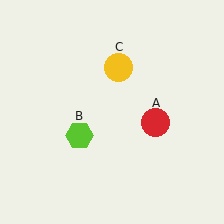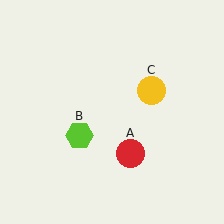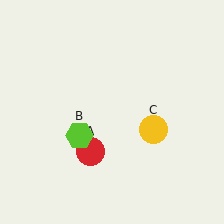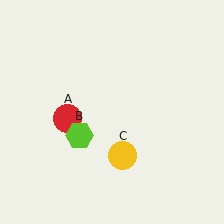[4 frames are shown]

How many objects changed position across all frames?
2 objects changed position: red circle (object A), yellow circle (object C).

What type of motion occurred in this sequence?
The red circle (object A), yellow circle (object C) rotated clockwise around the center of the scene.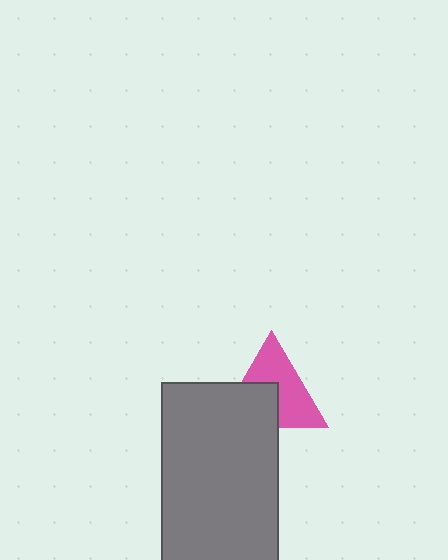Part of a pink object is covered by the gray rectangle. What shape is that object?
It is a triangle.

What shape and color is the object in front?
The object in front is a gray rectangle.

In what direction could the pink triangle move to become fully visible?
The pink triangle could move up. That would shift it out from behind the gray rectangle entirely.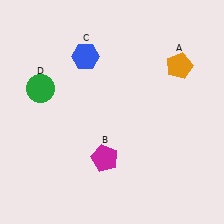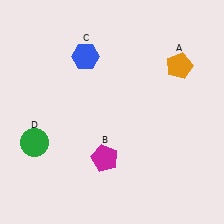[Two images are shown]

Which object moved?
The green circle (D) moved down.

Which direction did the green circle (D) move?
The green circle (D) moved down.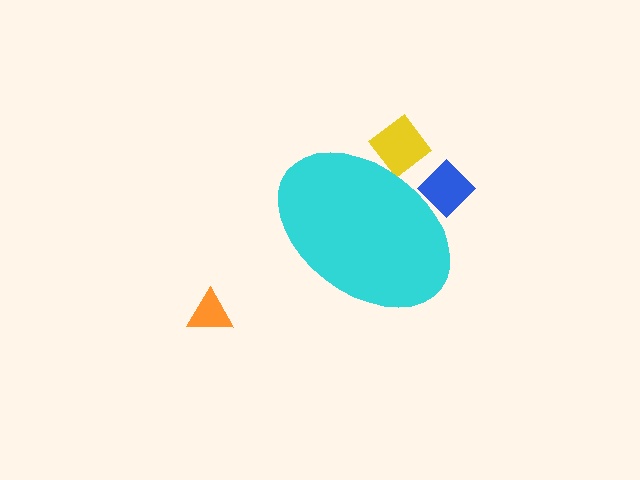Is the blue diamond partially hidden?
Yes, the blue diamond is partially hidden behind the cyan ellipse.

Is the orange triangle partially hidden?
No, the orange triangle is fully visible.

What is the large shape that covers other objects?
A cyan ellipse.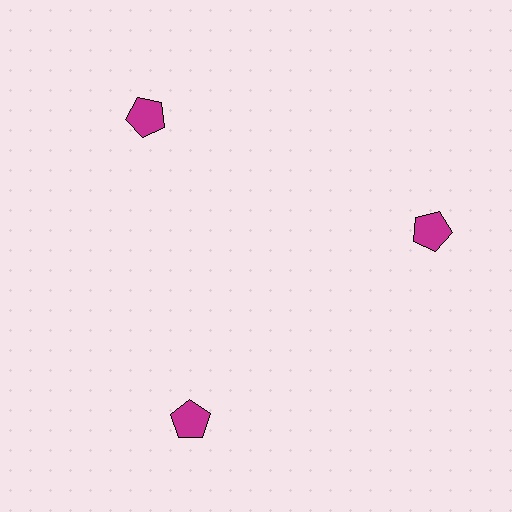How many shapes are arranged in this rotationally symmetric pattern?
There are 3 shapes, arranged in 3 groups of 1.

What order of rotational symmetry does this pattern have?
This pattern has 3-fold rotational symmetry.